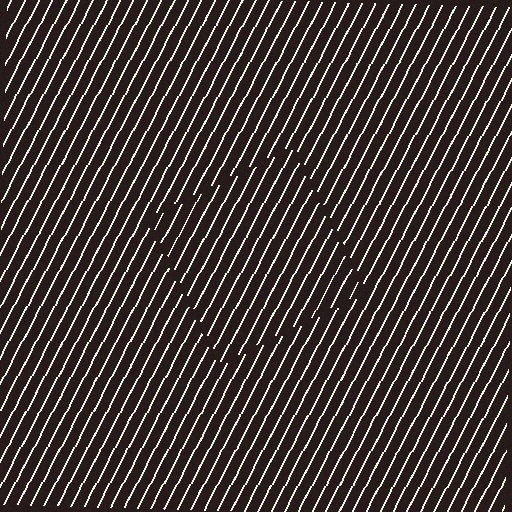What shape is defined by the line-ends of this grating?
An illusory square. The interior of the shape contains the same grating, shifted by half a period — the contour is defined by the phase discontinuity where line-ends from the inner and outer gratings abut.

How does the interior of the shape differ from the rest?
The interior of the shape contains the same grating, shifted by half a period — the contour is defined by the phase discontinuity where line-ends from the inner and outer gratings abut.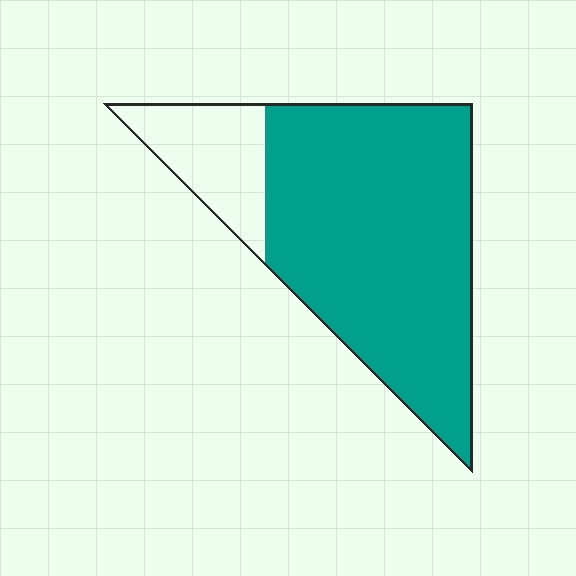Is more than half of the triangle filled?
Yes.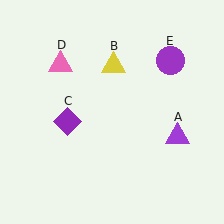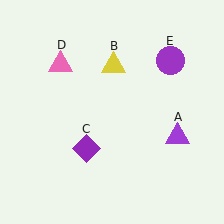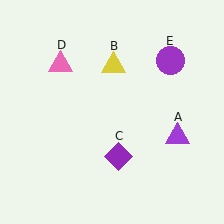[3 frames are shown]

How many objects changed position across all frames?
1 object changed position: purple diamond (object C).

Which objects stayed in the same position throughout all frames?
Purple triangle (object A) and yellow triangle (object B) and pink triangle (object D) and purple circle (object E) remained stationary.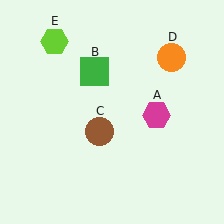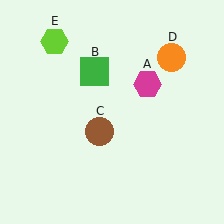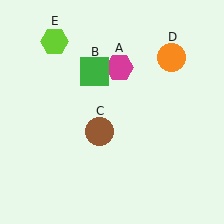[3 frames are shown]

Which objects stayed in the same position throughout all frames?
Green square (object B) and brown circle (object C) and orange circle (object D) and lime hexagon (object E) remained stationary.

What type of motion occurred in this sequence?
The magenta hexagon (object A) rotated counterclockwise around the center of the scene.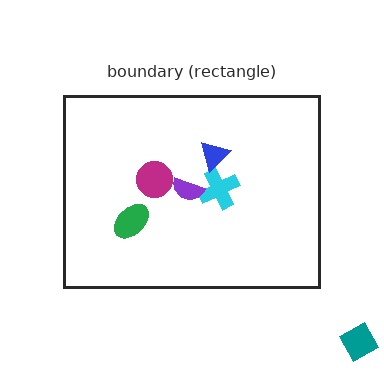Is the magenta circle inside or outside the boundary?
Inside.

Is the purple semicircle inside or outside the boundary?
Inside.